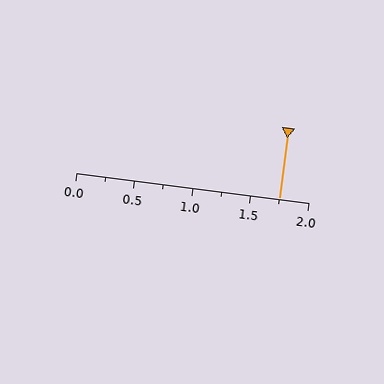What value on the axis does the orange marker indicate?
The marker indicates approximately 1.75.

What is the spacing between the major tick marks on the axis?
The major ticks are spaced 0.5 apart.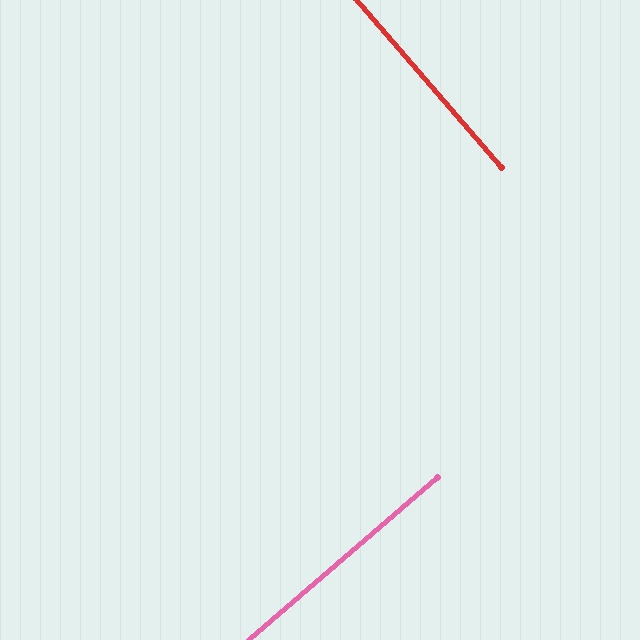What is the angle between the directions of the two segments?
Approximately 90 degrees.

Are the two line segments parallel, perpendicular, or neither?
Perpendicular — they meet at approximately 90°.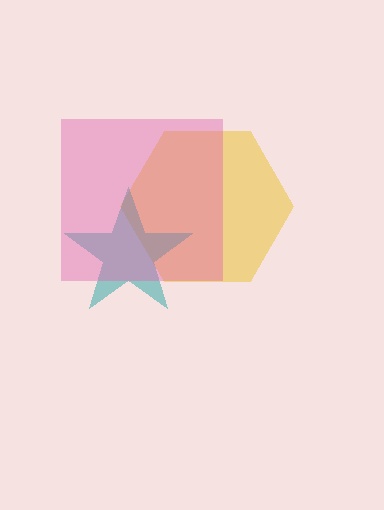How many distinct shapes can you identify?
There are 3 distinct shapes: a yellow hexagon, a teal star, a pink square.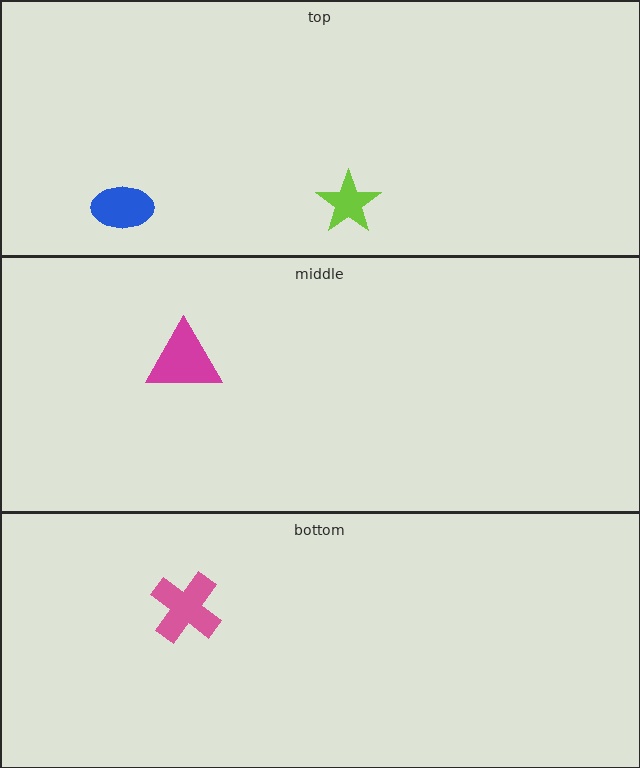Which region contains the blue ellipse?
The top region.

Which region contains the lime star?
The top region.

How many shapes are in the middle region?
1.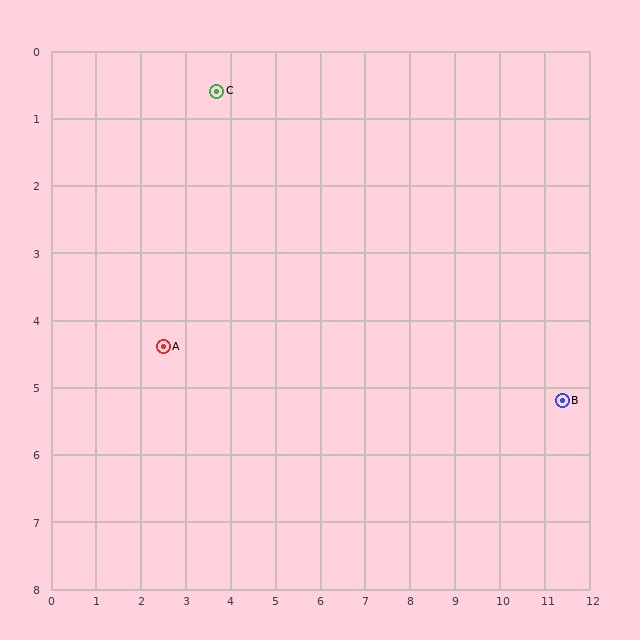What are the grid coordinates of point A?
Point A is at approximately (2.5, 4.4).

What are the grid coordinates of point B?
Point B is at approximately (11.4, 5.2).